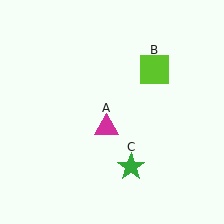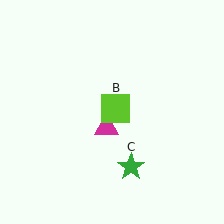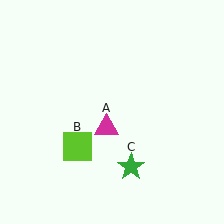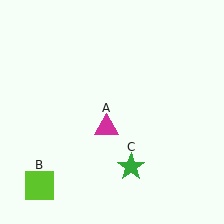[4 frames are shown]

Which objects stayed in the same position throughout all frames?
Magenta triangle (object A) and green star (object C) remained stationary.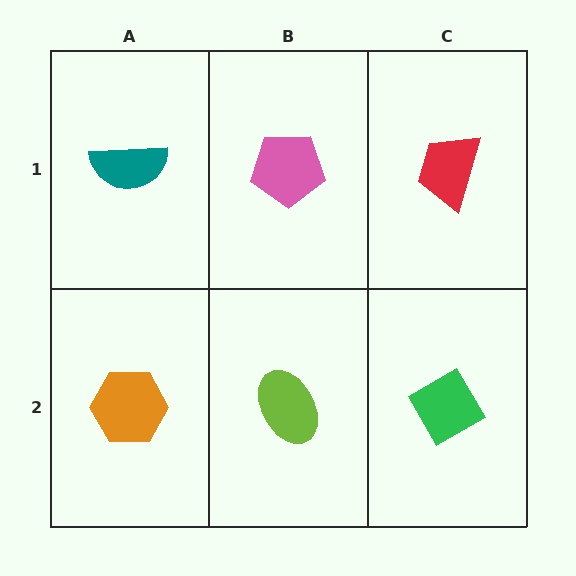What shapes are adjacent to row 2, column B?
A pink pentagon (row 1, column B), an orange hexagon (row 2, column A), a green diamond (row 2, column C).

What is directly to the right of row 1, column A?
A pink pentagon.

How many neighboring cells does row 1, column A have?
2.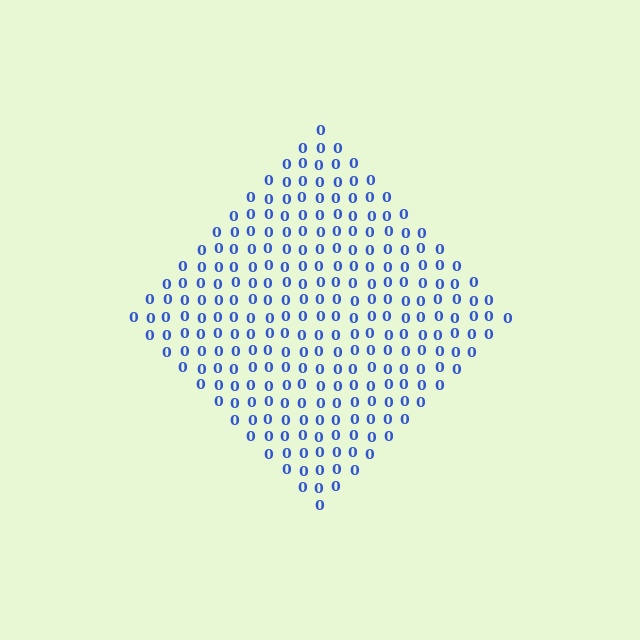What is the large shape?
The large shape is a diamond.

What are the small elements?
The small elements are digit 0's.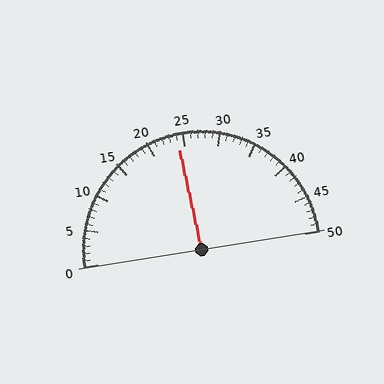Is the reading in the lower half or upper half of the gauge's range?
The reading is in the lower half of the range (0 to 50).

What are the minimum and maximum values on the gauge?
The gauge ranges from 0 to 50.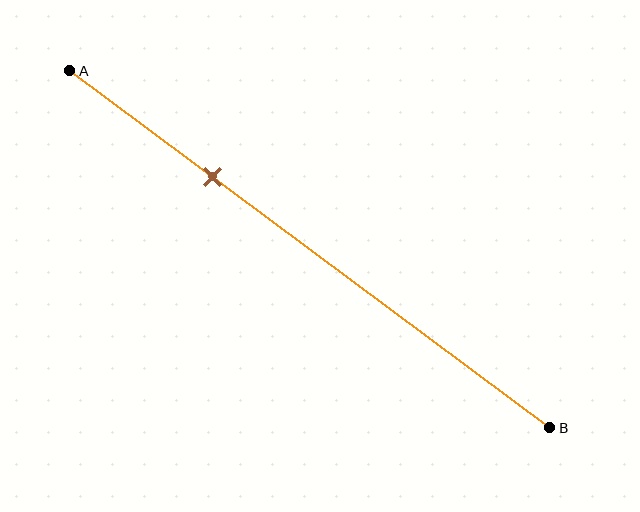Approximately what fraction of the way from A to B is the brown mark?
The brown mark is approximately 30% of the way from A to B.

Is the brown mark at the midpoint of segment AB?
No, the mark is at about 30% from A, not at the 50% midpoint.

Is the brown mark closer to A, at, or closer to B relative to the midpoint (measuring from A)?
The brown mark is closer to point A than the midpoint of segment AB.